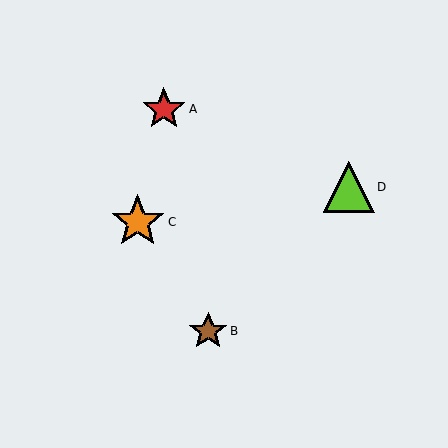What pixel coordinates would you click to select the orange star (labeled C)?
Click at (138, 222) to select the orange star C.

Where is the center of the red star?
The center of the red star is at (164, 109).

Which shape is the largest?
The orange star (labeled C) is the largest.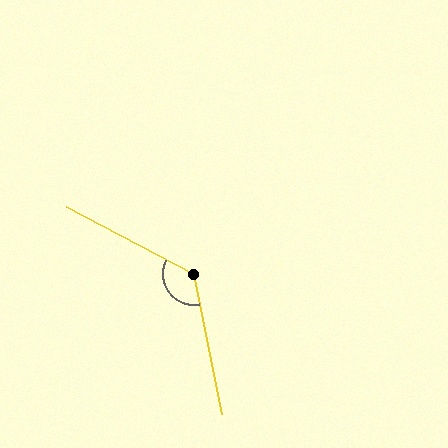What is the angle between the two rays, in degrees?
Approximately 129 degrees.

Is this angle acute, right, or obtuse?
It is obtuse.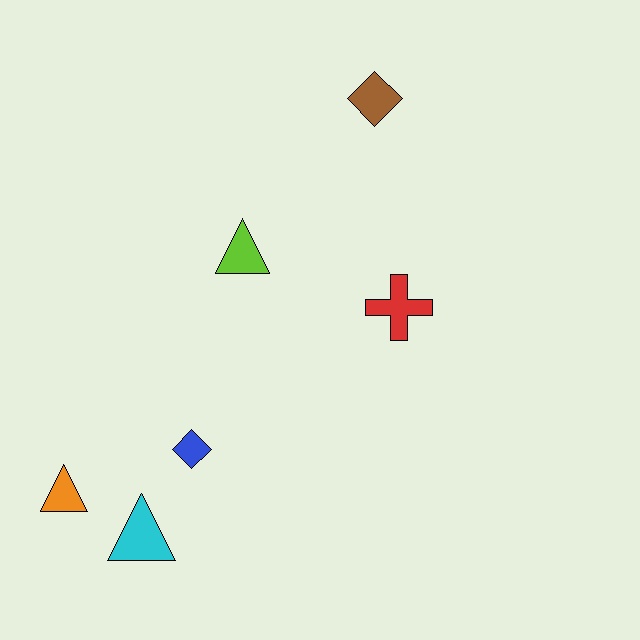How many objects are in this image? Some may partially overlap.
There are 6 objects.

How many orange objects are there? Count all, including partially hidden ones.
There is 1 orange object.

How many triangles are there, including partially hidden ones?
There are 3 triangles.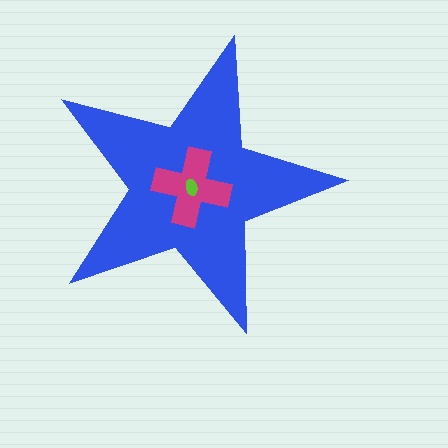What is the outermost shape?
The blue star.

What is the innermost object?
The lime ellipse.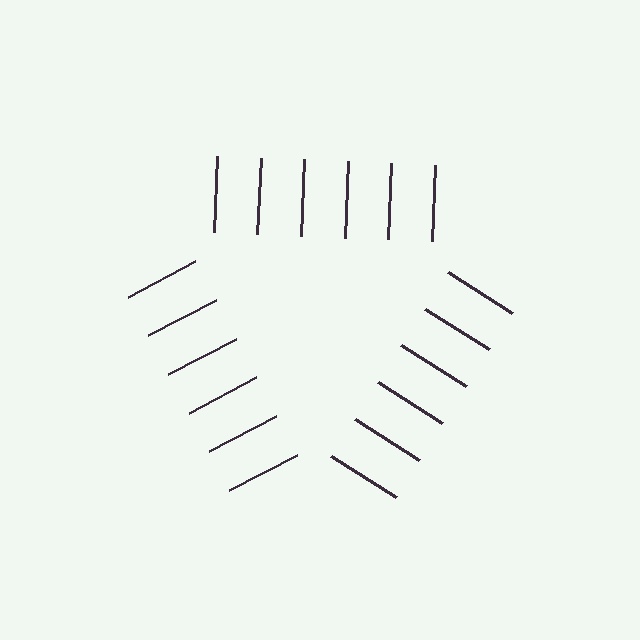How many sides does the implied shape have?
3 sides — the line-ends trace a triangle.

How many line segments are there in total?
18 — 6 along each of the 3 edges.